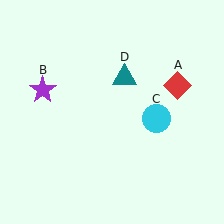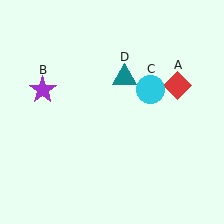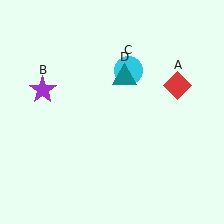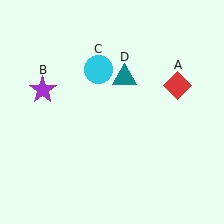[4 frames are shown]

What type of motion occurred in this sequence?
The cyan circle (object C) rotated counterclockwise around the center of the scene.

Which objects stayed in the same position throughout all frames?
Red diamond (object A) and purple star (object B) and teal triangle (object D) remained stationary.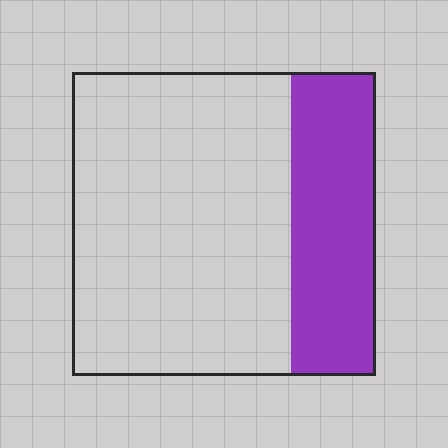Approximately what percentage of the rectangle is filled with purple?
Approximately 30%.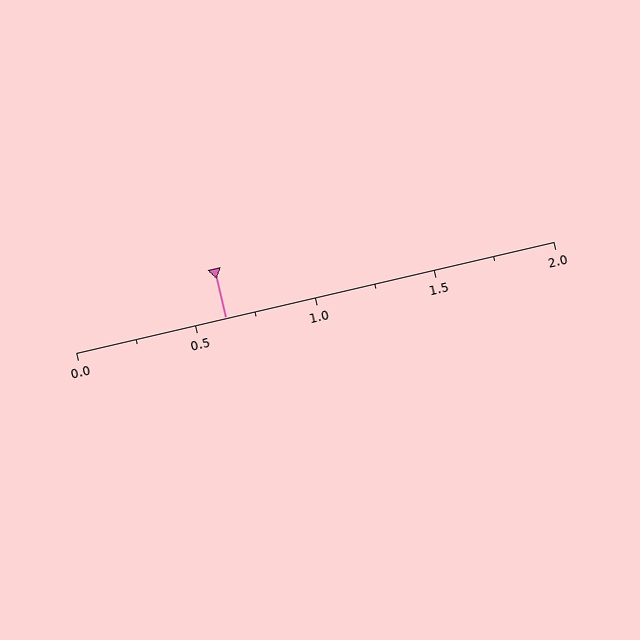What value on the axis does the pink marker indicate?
The marker indicates approximately 0.62.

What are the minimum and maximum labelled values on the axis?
The axis runs from 0.0 to 2.0.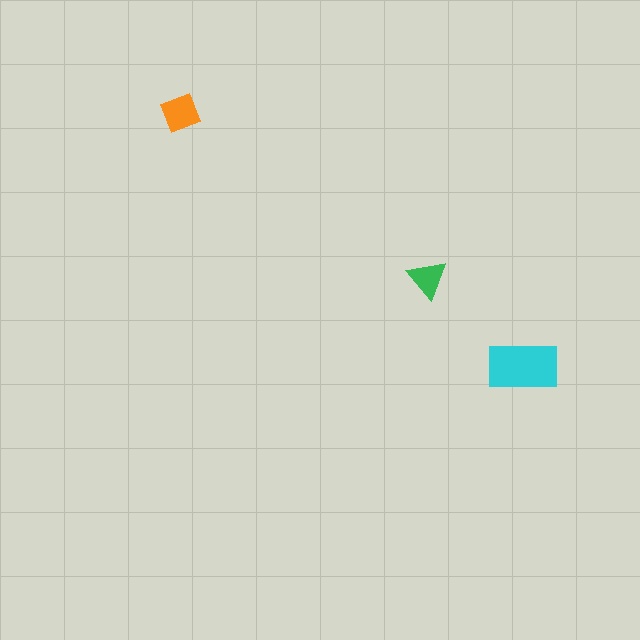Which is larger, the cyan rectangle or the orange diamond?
The cyan rectangle.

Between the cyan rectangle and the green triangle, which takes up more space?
The cyan rectangle.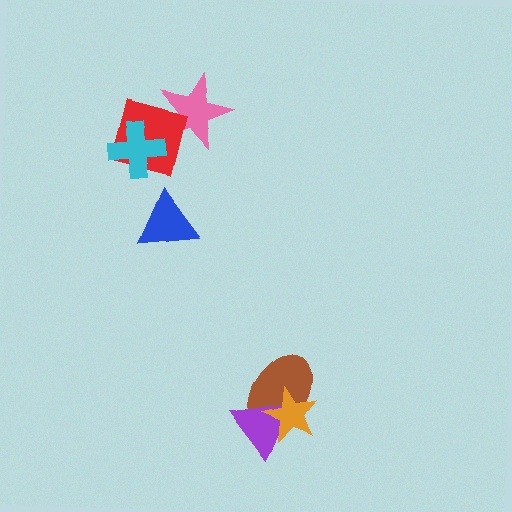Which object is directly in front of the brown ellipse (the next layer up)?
The purple triangle is directly in front of the brown ellipse.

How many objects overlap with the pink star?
1 object overlaps with the pink star.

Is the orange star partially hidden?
No, no other shape covers it.